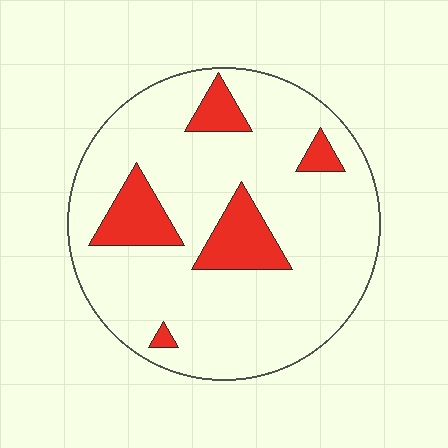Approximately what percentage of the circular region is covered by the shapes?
Approximately 15%.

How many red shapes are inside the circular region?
5.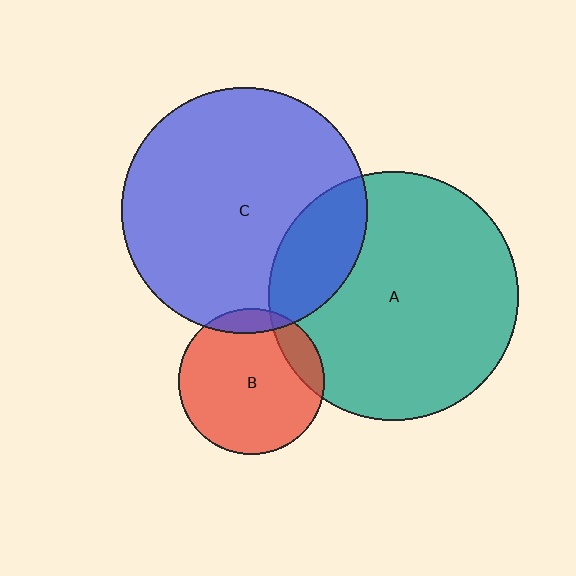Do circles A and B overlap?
Yes.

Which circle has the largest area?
Circle A (teal).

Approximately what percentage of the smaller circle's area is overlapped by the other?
Approximately 15%.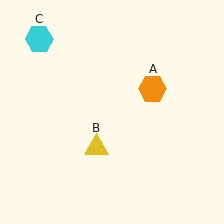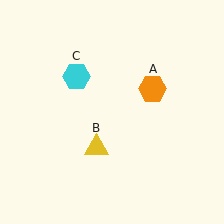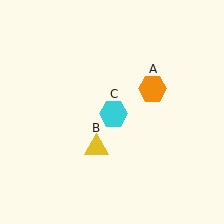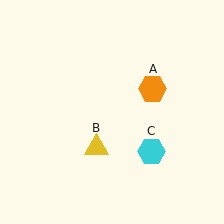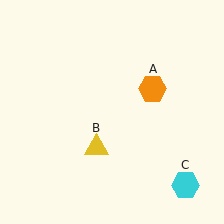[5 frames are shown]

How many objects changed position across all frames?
1 object changed position: cyan hexagon (object C).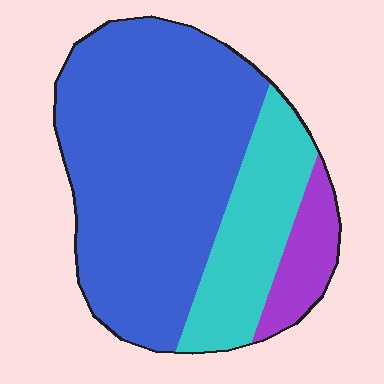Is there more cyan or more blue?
Blue.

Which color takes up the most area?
Blue, at roughly 65%.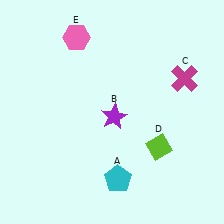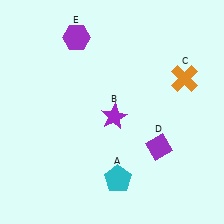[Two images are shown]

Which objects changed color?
C changed from magenta to orange. D changed from lime to purple. E changed from pink to purple.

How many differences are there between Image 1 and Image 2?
There are 3 differences between the two images.